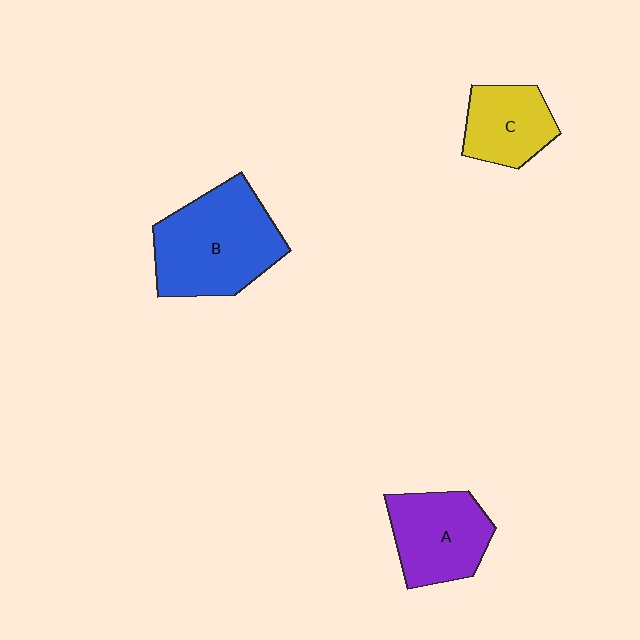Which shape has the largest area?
Shape B (blue).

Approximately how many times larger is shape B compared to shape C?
Approximately 1.8 times.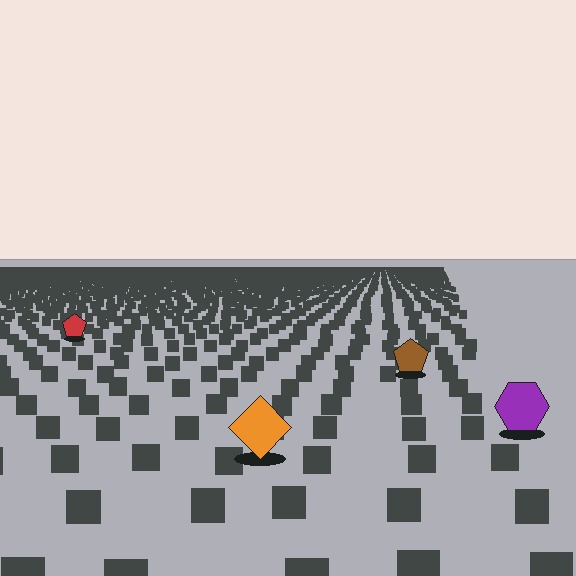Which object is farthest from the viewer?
The red pentagon is farthest from the viewer. It appears smaller and the ground texture around it is denser.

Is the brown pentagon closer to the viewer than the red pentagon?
Yes. The brown pentagon is closer — you can tell from the texture gradient: the ground texture is coarser near it.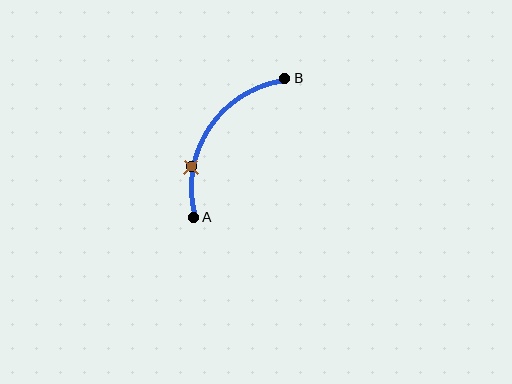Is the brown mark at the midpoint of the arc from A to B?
No. The brown mark lies on the arc but is closer to endpoint A. The arc midpoint would be at the point on the curve equidistant along the arc from both A and B.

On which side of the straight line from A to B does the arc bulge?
The arc bulges to the left of the straight line connecting A and B.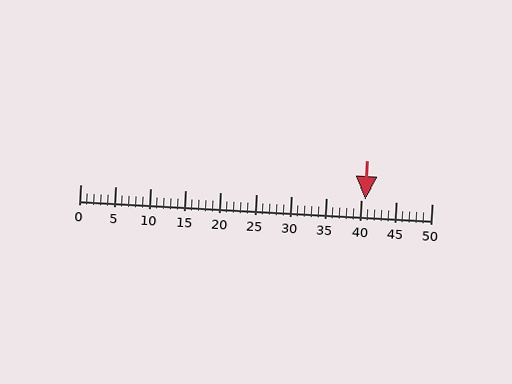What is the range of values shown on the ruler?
The ruler shows values from 0 to 50.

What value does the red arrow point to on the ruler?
The red arrow points to approximately 41.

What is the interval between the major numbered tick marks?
The major tick marks are spaced 5 units apart.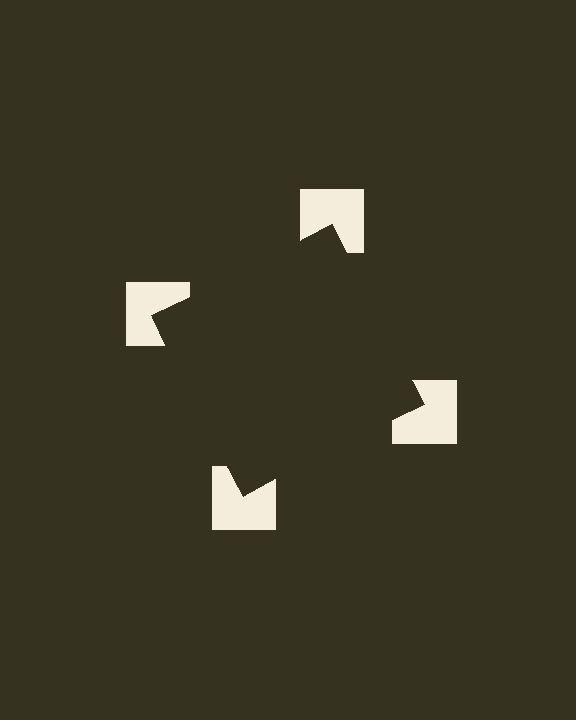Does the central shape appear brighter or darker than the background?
It typically appears slightly darker than the background, even though no actual brightness change is drawn.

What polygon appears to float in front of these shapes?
An illusory square — its edges are inferred from the aligned wedge cuts in the notched squares, not physically drawn.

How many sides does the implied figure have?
4 sides.